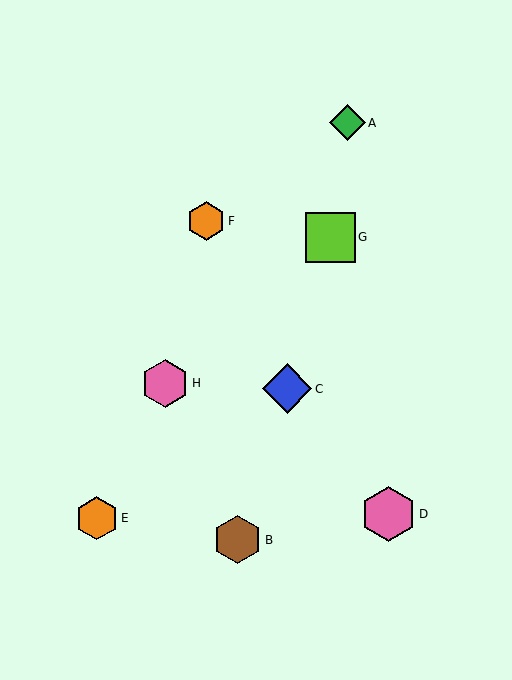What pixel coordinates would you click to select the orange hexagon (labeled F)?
Click at (206, 221) to select the orange hexagon F.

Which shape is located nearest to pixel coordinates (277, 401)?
The blue diamond (labeled C) at (287, 389) is nearest to that location.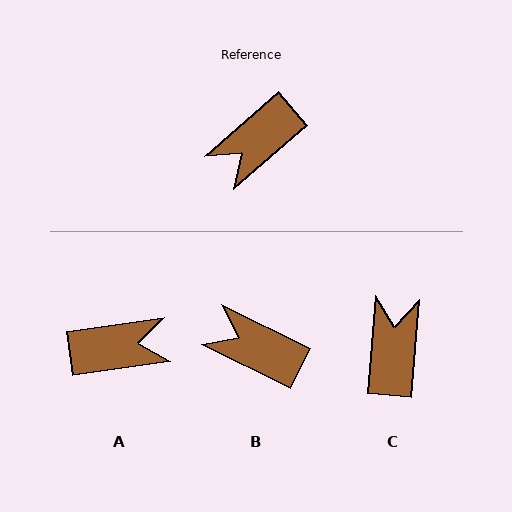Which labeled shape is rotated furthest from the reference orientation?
A, about 147 degrees away.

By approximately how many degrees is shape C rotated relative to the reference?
Approximately 136 degrees clockwise.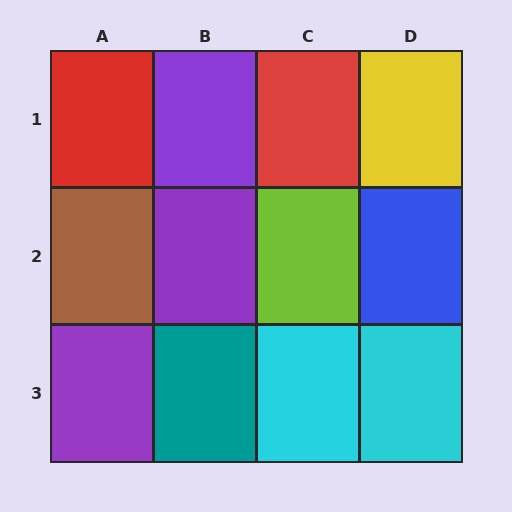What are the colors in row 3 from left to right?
Purple, teal, cyan, cyan.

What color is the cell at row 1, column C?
Red.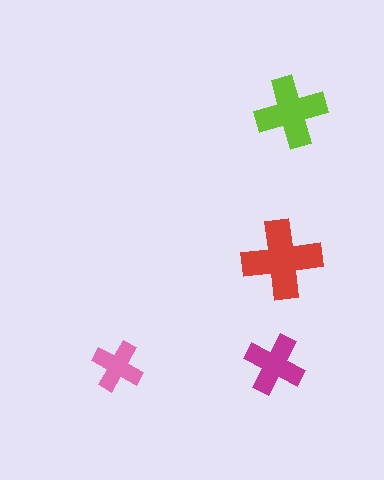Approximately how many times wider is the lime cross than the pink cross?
About 1.5 times wider.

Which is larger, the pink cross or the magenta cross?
The magenta one.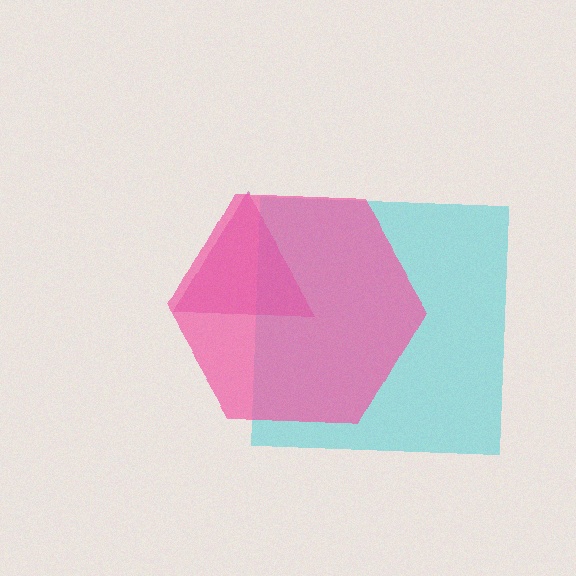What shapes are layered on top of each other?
The layered shapes are: a cyan square, a magenta triangle, a pink hexagon.